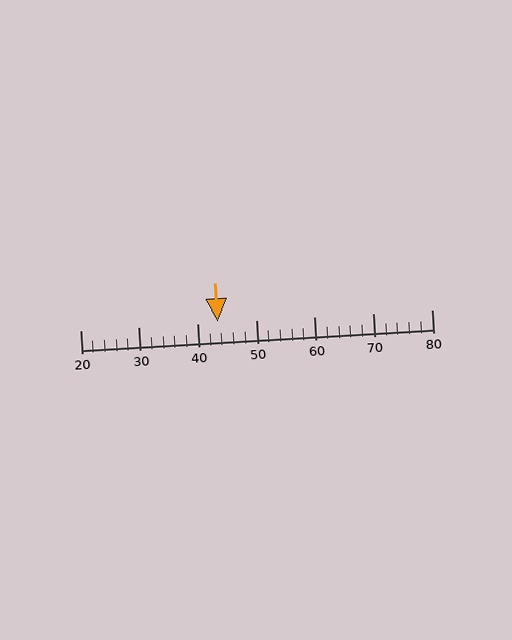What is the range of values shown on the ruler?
The ruler shows values from 20 to 80.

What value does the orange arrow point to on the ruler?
The orange arrow points to approximately 43.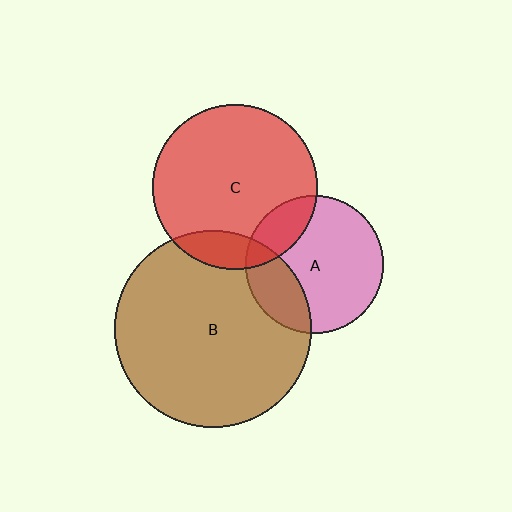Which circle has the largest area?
Circle B (brown).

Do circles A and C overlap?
Yes.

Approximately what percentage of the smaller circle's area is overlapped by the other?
Approximately 20%.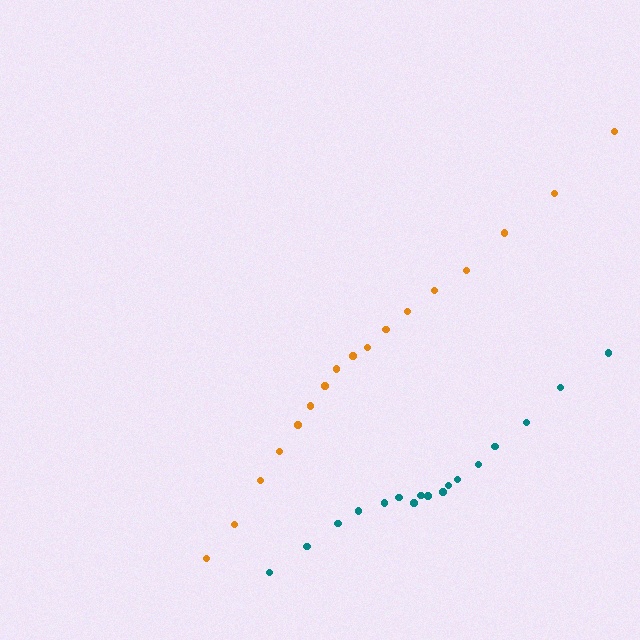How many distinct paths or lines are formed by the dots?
There are 2 distinct paths.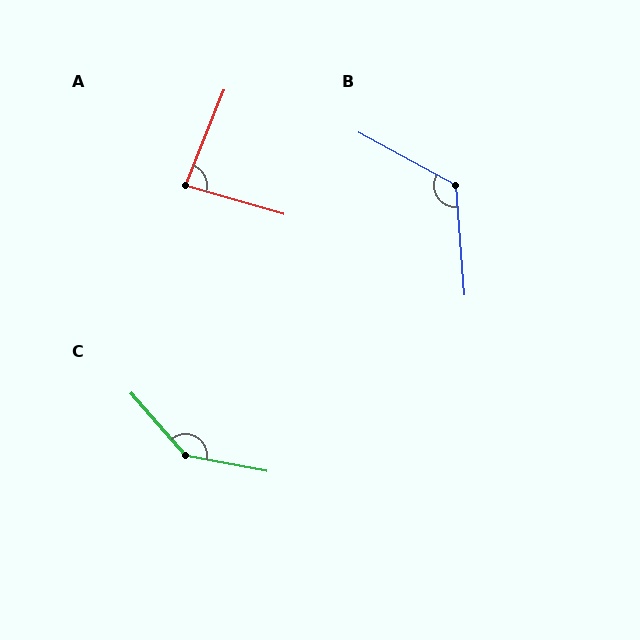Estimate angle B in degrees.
Approximately 123 degrees.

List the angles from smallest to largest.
A (84°), B (123°), C (142°).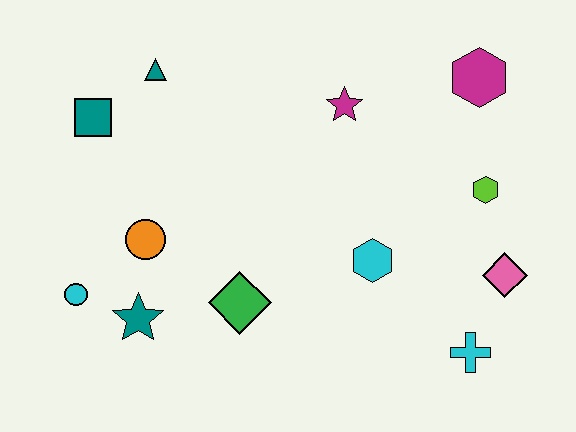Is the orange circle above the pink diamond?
Yes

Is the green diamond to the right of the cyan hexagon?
No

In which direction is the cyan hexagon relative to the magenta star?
The cyan hexagon is below the magenta star.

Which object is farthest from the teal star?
The magenta hexagon is farthest from the teal star.